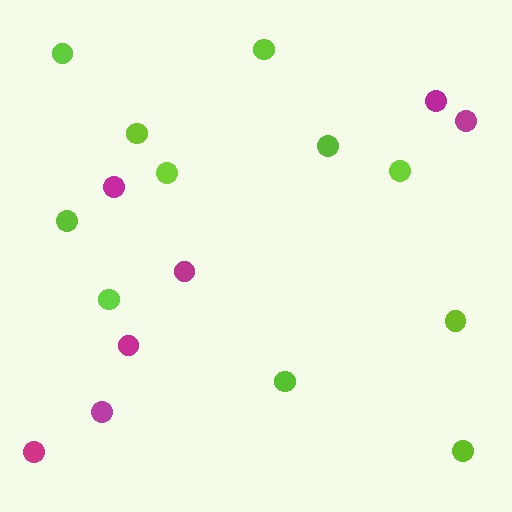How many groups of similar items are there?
There are 2 groups: one group of magenta circles (7) and one group of lime circles (11).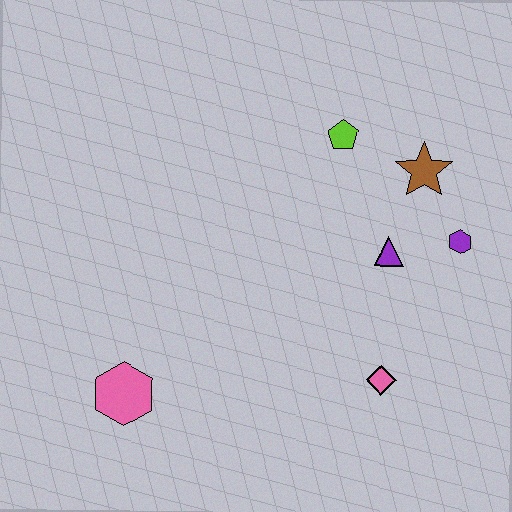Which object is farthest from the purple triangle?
The pink hexagon is farthest from the purple triangle.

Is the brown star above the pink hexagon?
Yes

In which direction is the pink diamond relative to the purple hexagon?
The pink diamond is below the purple hexagon.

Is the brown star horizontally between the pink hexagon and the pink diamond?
No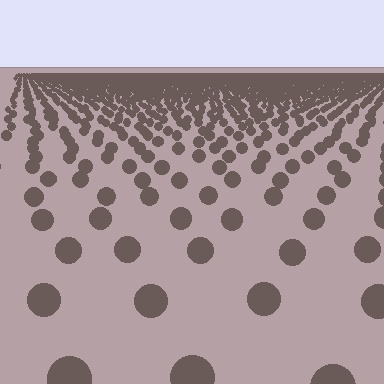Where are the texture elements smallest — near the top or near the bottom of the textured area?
Near the top.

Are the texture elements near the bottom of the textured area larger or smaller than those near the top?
Larger. Near the bottom, elements are closer to the viewer and appear at a bigger on-screen size.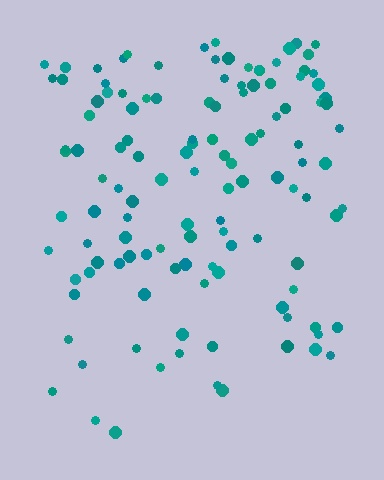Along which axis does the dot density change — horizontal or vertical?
Vertical.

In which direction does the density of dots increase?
From bottom to top, with the top side densest.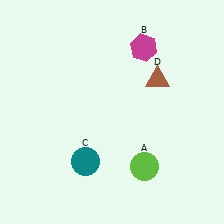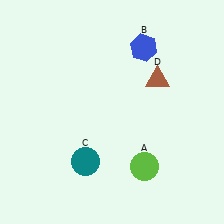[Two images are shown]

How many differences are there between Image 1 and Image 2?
There is 1 difference between the two images.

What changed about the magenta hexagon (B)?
In Image 1, B is magenta. In Image 2, it changed to blue.